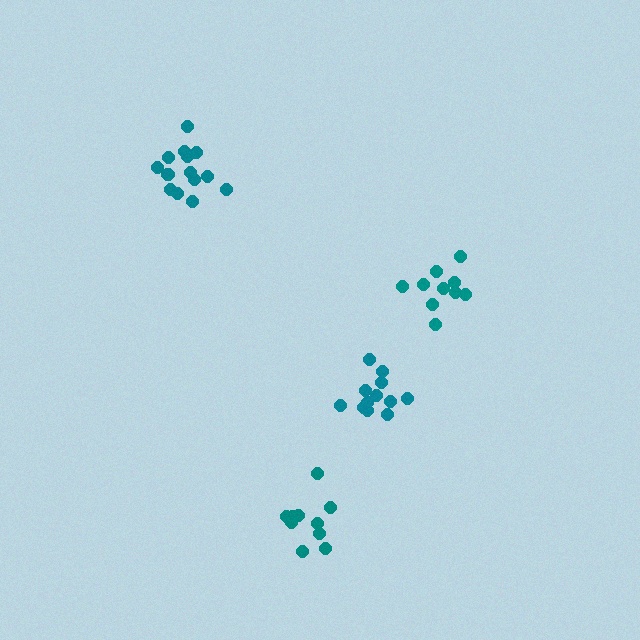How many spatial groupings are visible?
There are 4 spatial groupings.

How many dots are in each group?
Group 1: 12 dots, Group 2: 14 dots, Group 3: 10 dots, Group 4: 10 dots (46 total).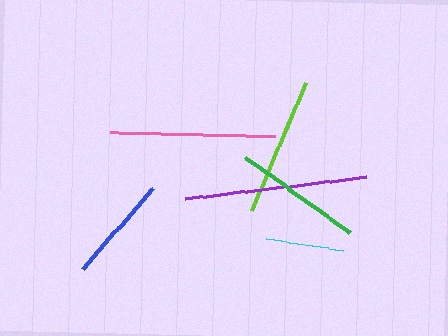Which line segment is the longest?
The purple line is the longest at approximately 182 pixels.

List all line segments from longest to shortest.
From longest to shortest: purple, pink, lime, green, blue, cyan.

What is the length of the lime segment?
The lime segment is approximately 138 pixels long.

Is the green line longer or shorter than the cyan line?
The green line is longer than the cyan line.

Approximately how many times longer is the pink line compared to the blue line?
The pink line is approximately 1.5 times the length of the blue line.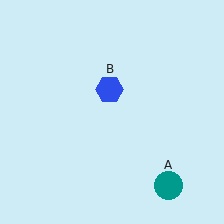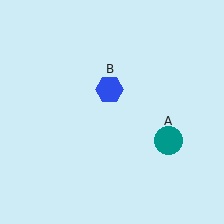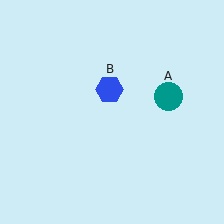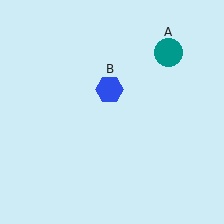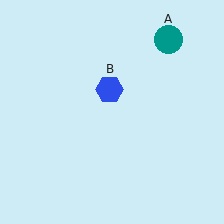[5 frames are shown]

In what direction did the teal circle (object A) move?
The teal circle (object A) moved up.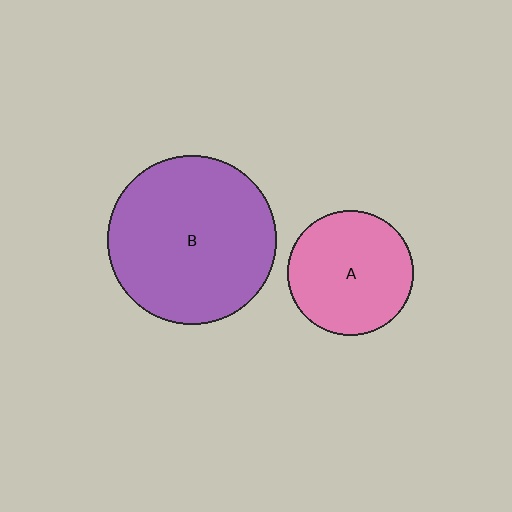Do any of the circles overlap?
No, none of the circles overlap.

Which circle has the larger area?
Circle B (purple).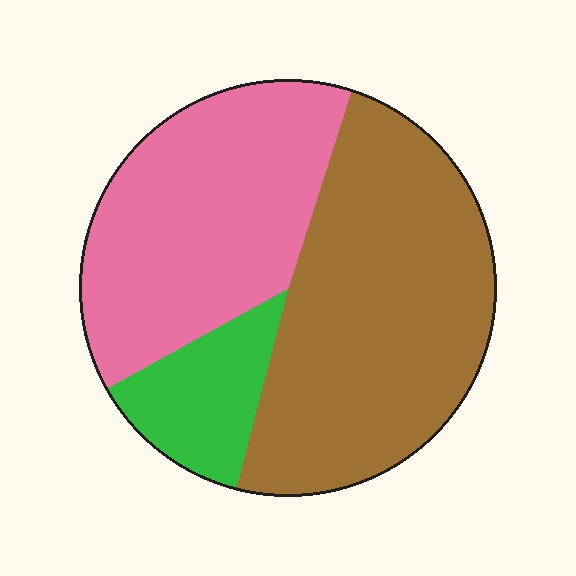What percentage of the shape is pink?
Pink takes up between a quarter and a half of the shape.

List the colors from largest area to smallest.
From largest to smallest: brown, pink, green.